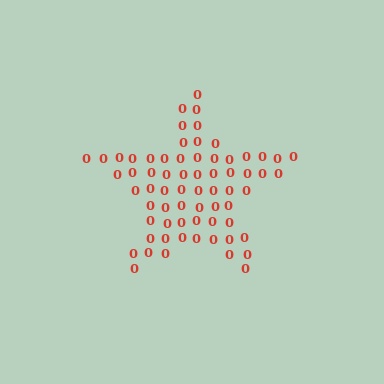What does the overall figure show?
The overall figure shows a star.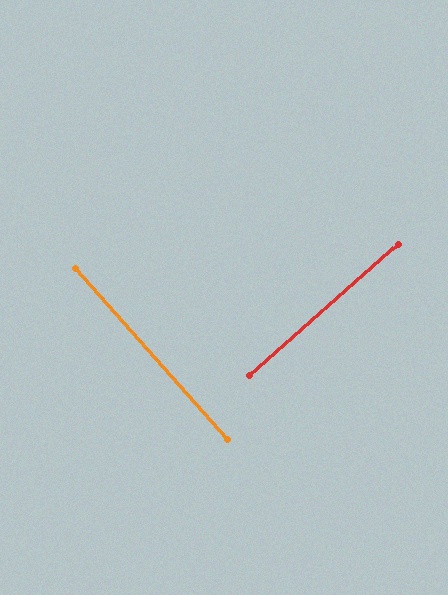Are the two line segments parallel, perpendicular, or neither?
Perpendicular — they meet at approximately 90°.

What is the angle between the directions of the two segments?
Approximately 90 degrees.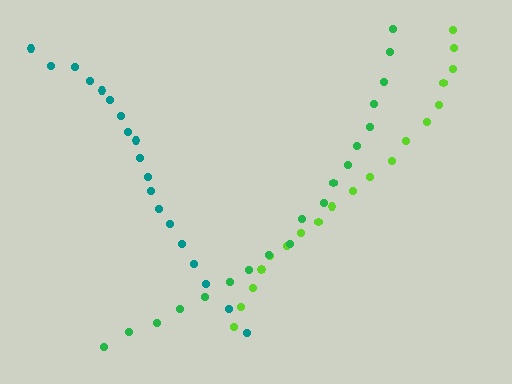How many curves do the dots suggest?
There are 3 distinct paths.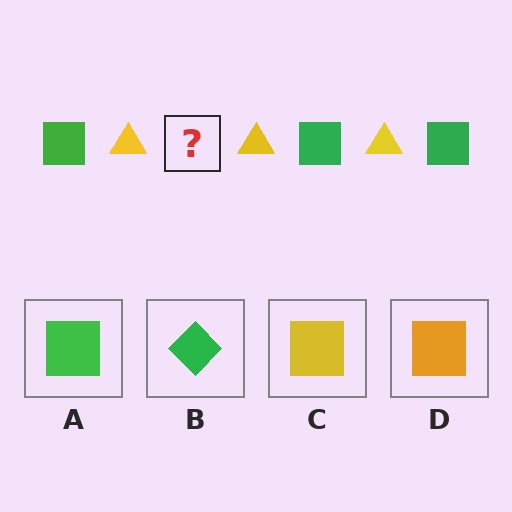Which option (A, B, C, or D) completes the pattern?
A.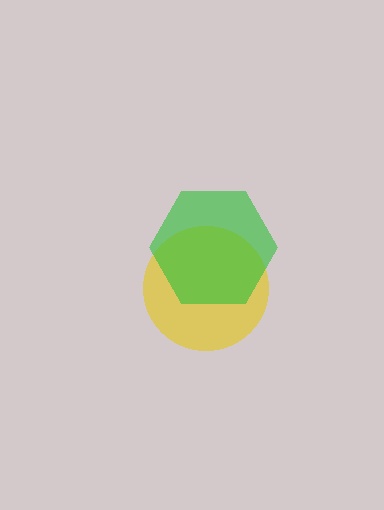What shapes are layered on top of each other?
The layered shapes are: a yellow circle, a green hexagon.